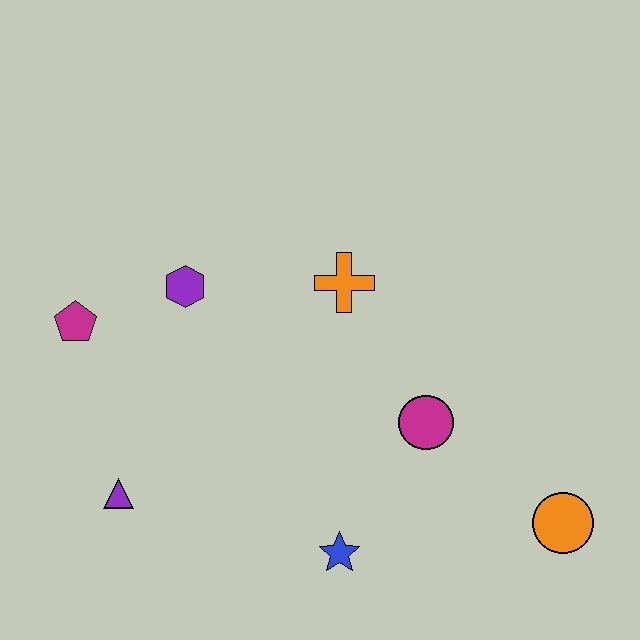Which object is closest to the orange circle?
The magenta circle is closest to the orange circle.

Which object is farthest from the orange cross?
The orange circle is farthest from the orange cross.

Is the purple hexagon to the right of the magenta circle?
No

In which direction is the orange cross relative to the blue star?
The orange cross is above the blue star.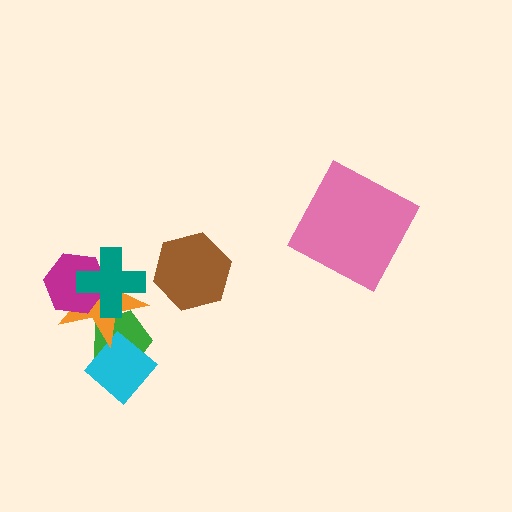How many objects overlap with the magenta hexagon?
2 objects overlap with the magenta hexagon.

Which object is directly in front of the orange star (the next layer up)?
The magenta hexagon is directly in front of the orange star.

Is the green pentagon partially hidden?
Yes, it is partially covered by another shape.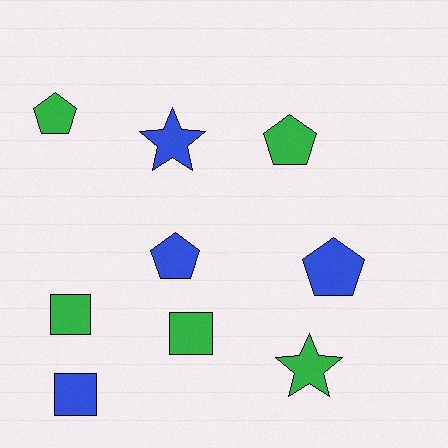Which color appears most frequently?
Green, with 5 objects.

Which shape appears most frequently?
Pentagon, with 4 objects.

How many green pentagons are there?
There are 2 green pentagons.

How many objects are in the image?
There are 9 objects.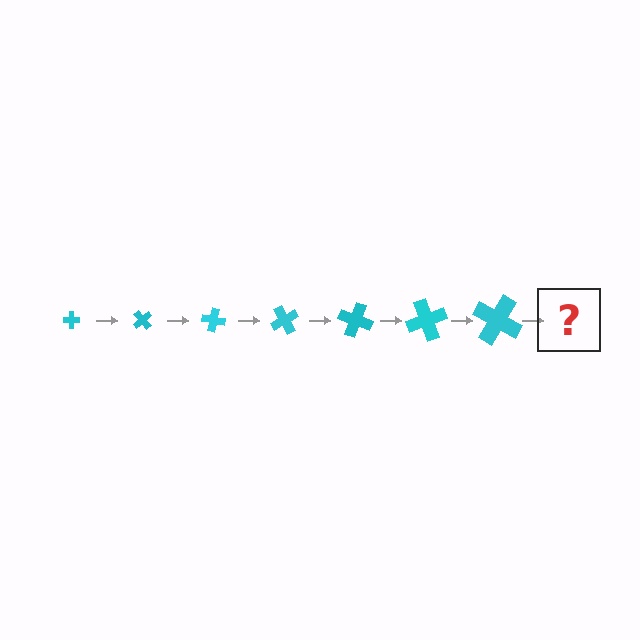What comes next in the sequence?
The next element should be a cross, larger than the previous one and rotated 350 degrees from the start.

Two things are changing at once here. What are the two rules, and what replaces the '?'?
The two rules are that the cross grows larger each step and it rotates 50 degrees each step. The '?' should be a cross, larger than the previous one and rotated 350 degrees from the start.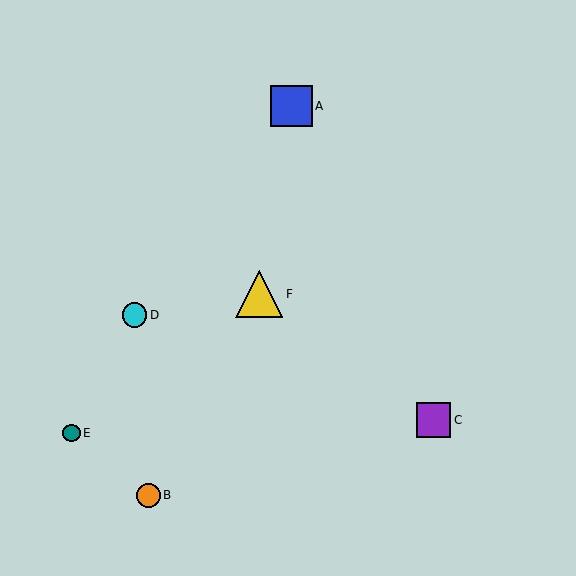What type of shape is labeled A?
Shape A is a blue square.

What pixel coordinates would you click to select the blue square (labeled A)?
Click at (292, 106) to select the blue square A.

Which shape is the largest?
The yellow triangle (labeled F) is the largest.